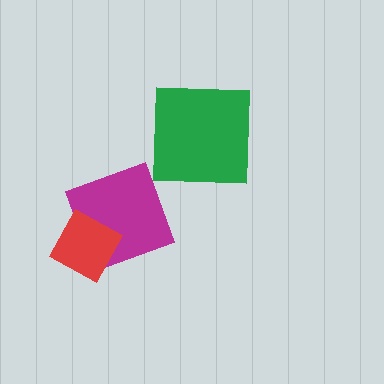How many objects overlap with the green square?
0 objects overlap with the green square.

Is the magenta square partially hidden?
Yes, it is partially covered by another shape.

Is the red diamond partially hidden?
No, no other shape covers it.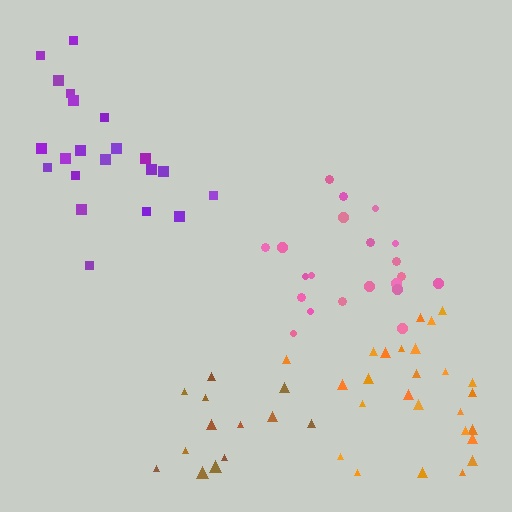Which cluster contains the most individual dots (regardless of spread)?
Orange (26).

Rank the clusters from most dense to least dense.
pink, purple, orange, brown.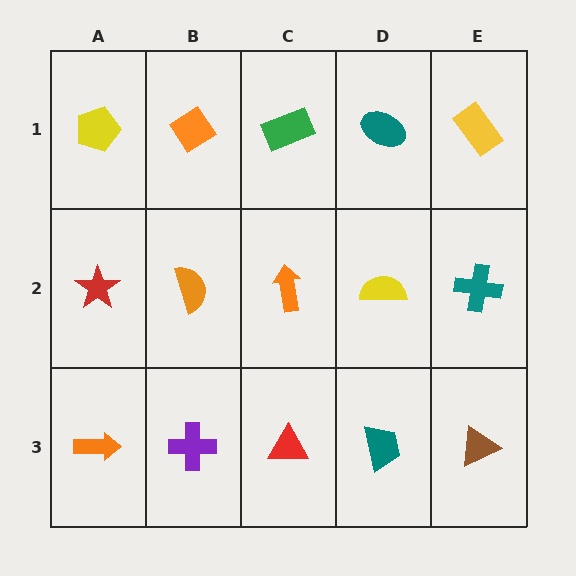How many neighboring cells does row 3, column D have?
3.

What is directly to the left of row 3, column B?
An orange arrow.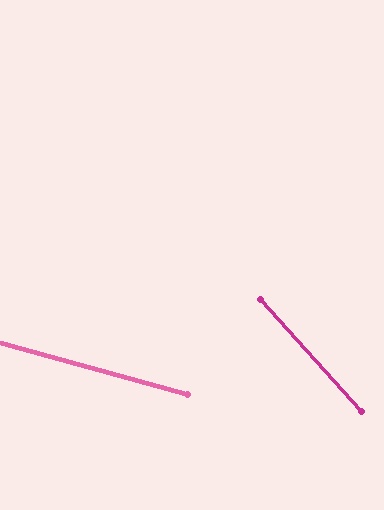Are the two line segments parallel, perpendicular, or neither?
Neither parallel nor perpendicular — they differ by about 32°.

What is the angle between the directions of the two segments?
Approximately 32 degrees.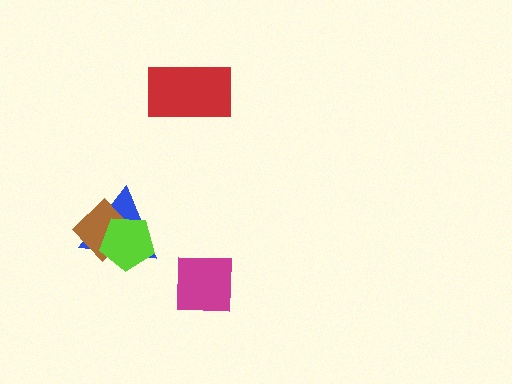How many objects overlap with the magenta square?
0 objects overlap with the magenta square.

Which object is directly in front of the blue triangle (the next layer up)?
The brown diamond is directly in front of the blue triangle.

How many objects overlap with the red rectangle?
0 objects overlap with the red rectangle.